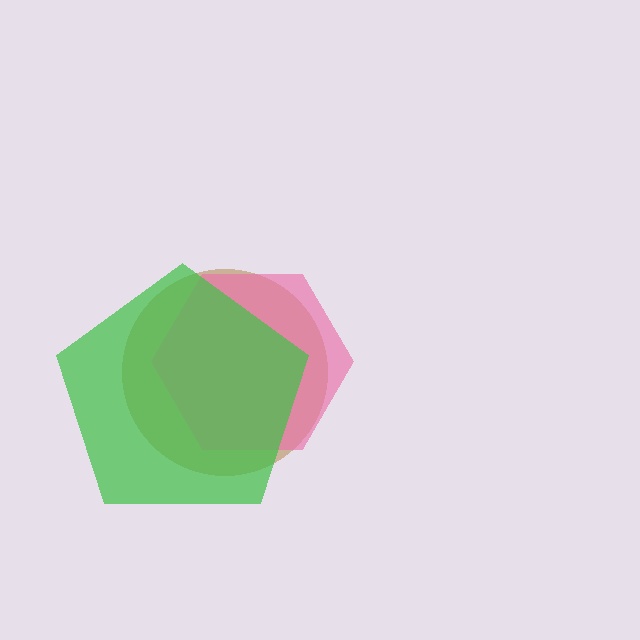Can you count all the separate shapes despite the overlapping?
Yes, there are 3 separate shapes.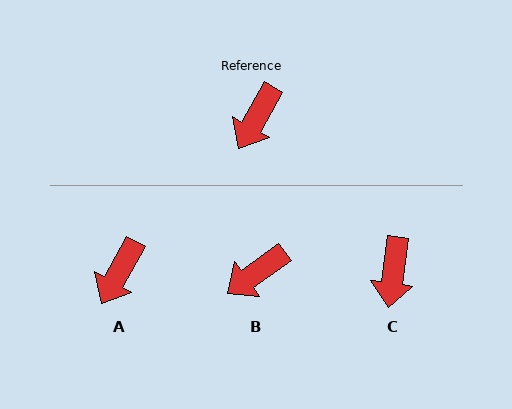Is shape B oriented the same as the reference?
No, it is off by about 25 degrees.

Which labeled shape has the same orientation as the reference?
A.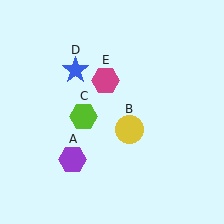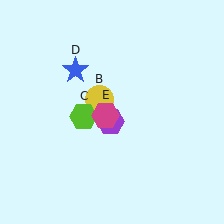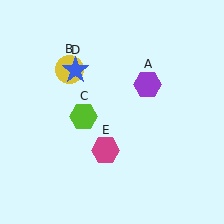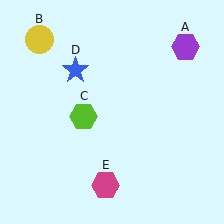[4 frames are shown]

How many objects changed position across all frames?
3 objects changed position: purple hexagon (object A), yellow circle (object B), magenta hexagon (object E).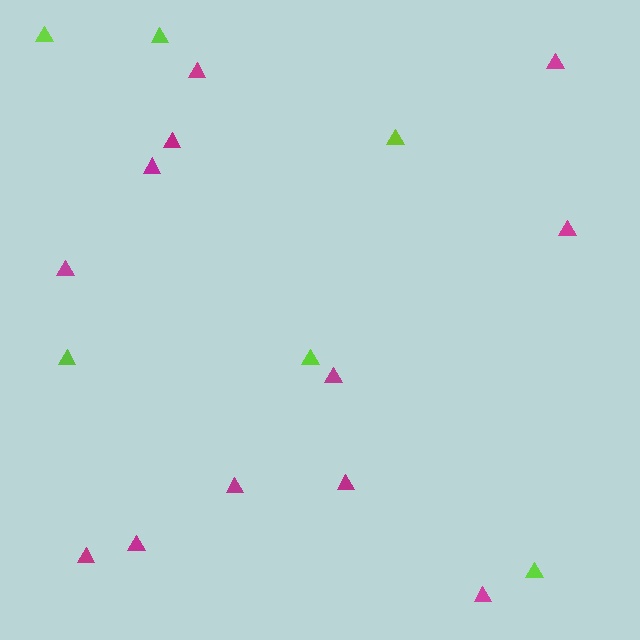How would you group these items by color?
There are 2 groups: one group of lime triangles (6) and one group of magenta triangles (12).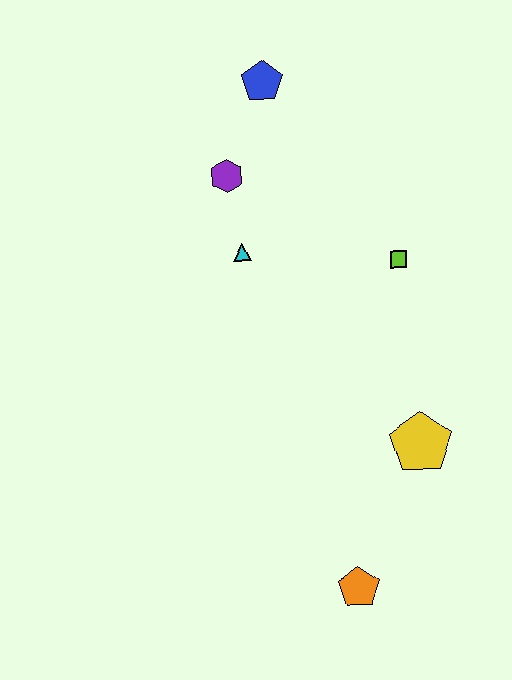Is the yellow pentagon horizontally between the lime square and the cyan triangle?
No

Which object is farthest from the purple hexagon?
The orange pentagon is farthest from the purple hexagon.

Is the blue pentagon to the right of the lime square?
No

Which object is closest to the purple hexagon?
The cyan triangle is closest to the purple hexagon.